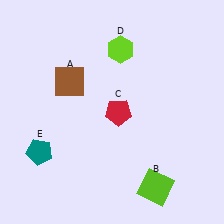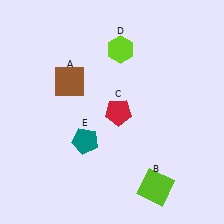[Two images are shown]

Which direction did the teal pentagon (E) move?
The teal pentagon (E) moved right.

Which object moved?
The teal pentagon (E) moved right.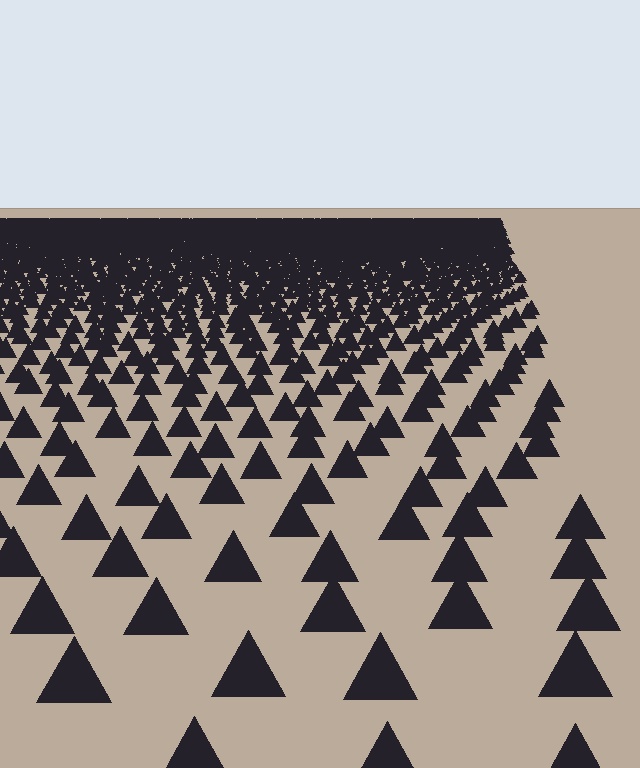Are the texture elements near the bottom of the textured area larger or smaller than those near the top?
Larger. Near the bottom, elements are closer to the viewer and appear at a bigger on-screen size.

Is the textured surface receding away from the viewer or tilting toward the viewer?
The surface is receding away from the viewer. Texture elements get smaller and denser toward the top.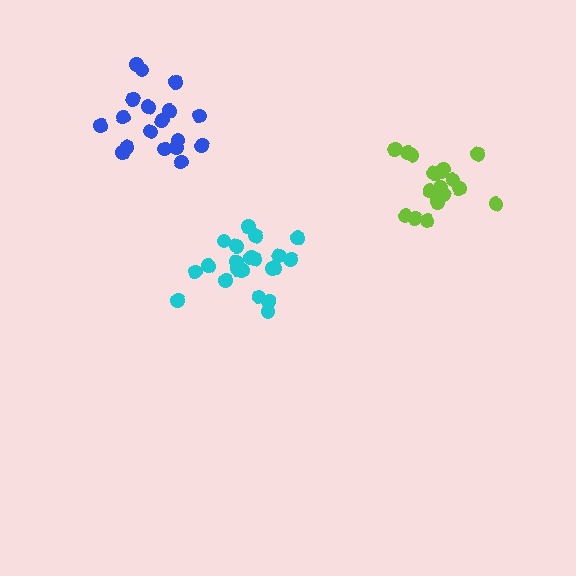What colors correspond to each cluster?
The clusters are colored: lime, blue, cyan.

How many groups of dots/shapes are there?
There are 3 groups.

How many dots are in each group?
Group 1: 19 dots, Group 2: 18 dots, Group 3: 21 dots (58 total).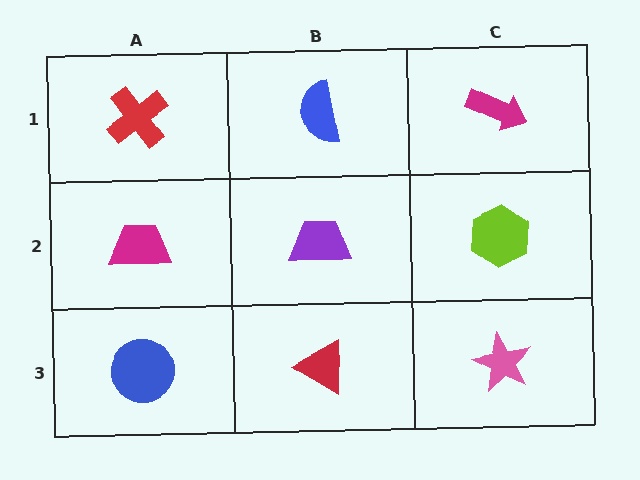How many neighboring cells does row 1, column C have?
2.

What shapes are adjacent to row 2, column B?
A blue semicircle (row 1, column B), a red triangle (row 3, column B), a magenta trapezoid (row 2, column A), a lime hexagon (row 2, column C).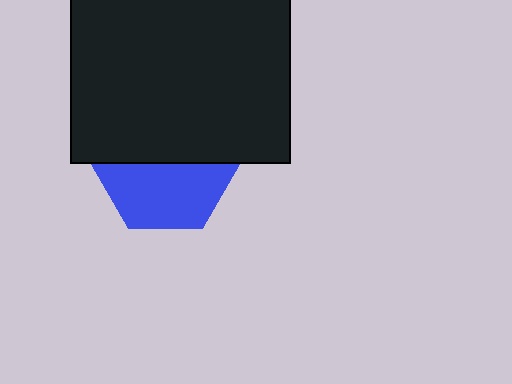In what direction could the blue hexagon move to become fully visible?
The blue hexagon could move down. That would shift it out from behind the black rectangle entirely.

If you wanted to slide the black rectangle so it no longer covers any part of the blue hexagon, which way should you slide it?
Slide it up — that is the most direct way to separate the two shapes.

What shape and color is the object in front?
The object in front is a black rectangle.